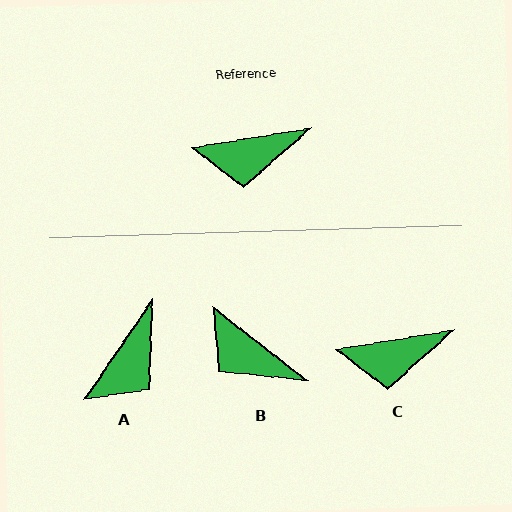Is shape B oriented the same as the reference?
No, it is off by about 47 degrees.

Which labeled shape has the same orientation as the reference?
C.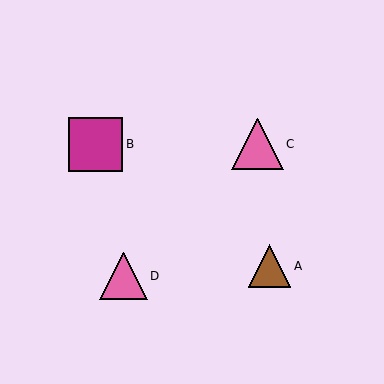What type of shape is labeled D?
Shape D is a pink triangle.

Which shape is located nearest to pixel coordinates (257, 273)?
The brown triangle (labeled A) at (269, 266) is nearest to that location.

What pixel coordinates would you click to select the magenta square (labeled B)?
Click at (96, 144) to select the magenta square B.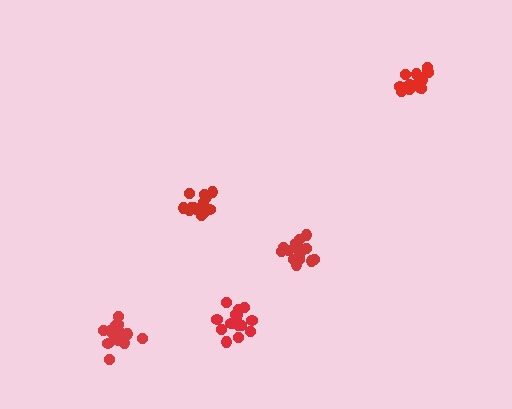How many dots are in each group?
Group 1: 17 dots, Group 2: 14 dots, Group 3: 14 dots, Group 4: 14 dots, Group 5: 16 dots (75 total).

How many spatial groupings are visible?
There are 5 spatial groupings.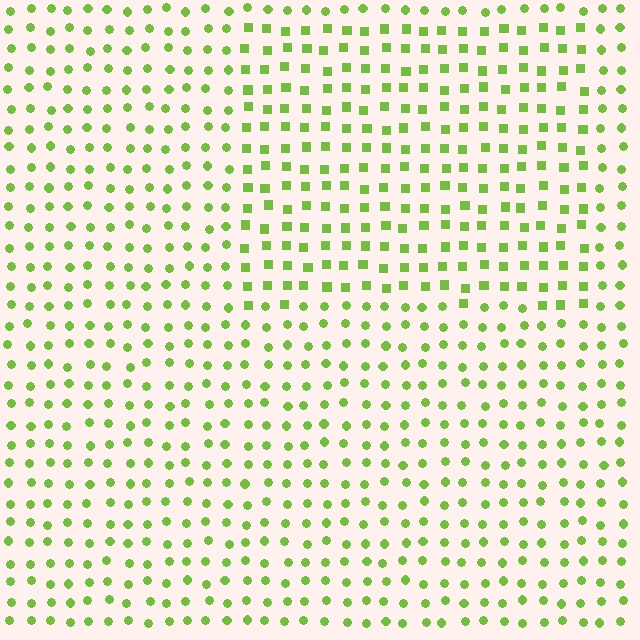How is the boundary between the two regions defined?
The boundary is defined by a change in element shape: squares inside vs. circles outside. All elements share the same color and spacing.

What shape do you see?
I see a rectangle.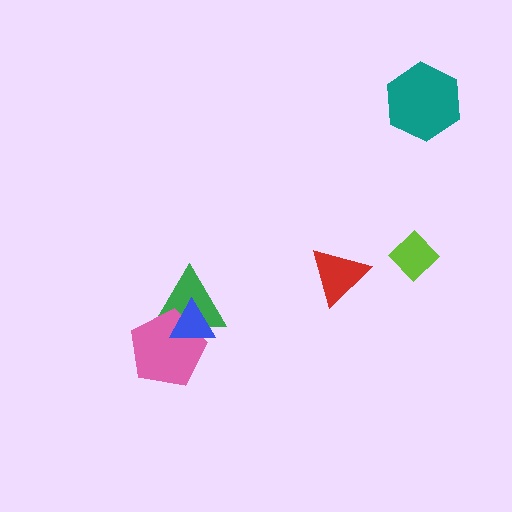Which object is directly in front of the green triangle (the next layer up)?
The pink pentagon is directly in front of the green triangle.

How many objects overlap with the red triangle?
0 objects overlap with the red triangle.